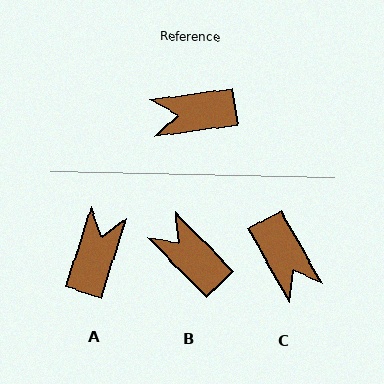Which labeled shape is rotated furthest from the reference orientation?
A, about 115 degrees away.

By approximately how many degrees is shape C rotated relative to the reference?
Approximately 112 degrees counter-clockwise.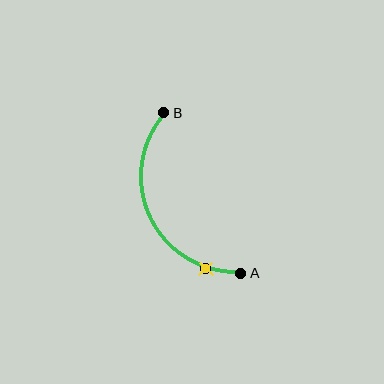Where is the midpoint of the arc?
The arc midpoint is the point on the curve farthest from the straight line joining A and B. It sits to the left of that line.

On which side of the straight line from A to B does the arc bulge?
The arc bulges to the left of the straight line connecting A and B.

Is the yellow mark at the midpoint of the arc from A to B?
No. The yellow mark lies on the arc but is closer to endpoint A. The arc midpoint would be at the point on the curve equidistant along the arc from both A and B.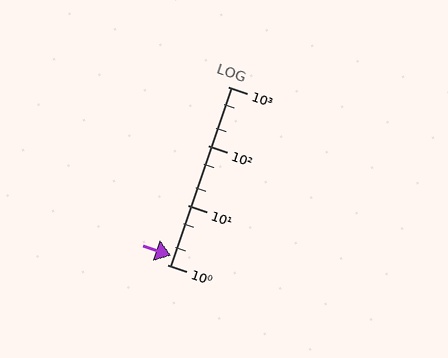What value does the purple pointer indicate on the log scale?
The pointer indicates approximately 1.4.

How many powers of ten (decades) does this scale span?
The scale spans 3 decades, from 1 to 1000.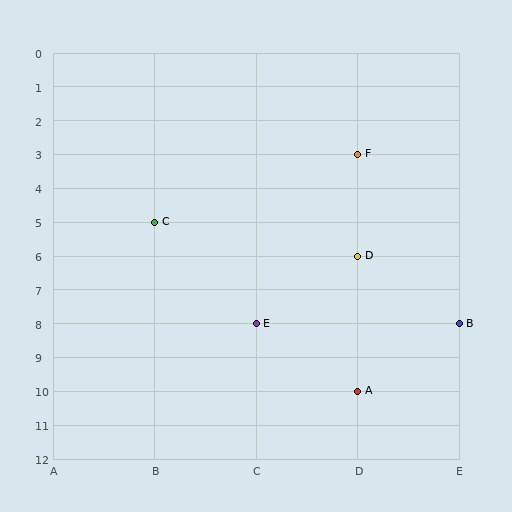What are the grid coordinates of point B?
Point B is at grid coordinates (E, 8).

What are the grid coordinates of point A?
Point A is at grid coordinates (D, 10).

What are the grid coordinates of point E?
Point E is at grid coordinates (C, 8).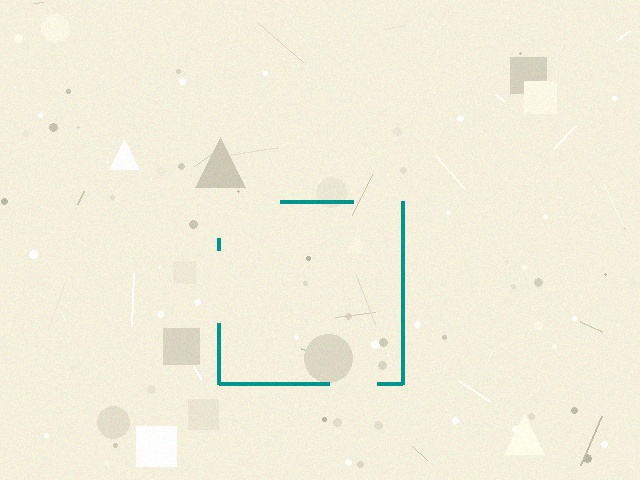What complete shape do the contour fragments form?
The contour fragments form a square.